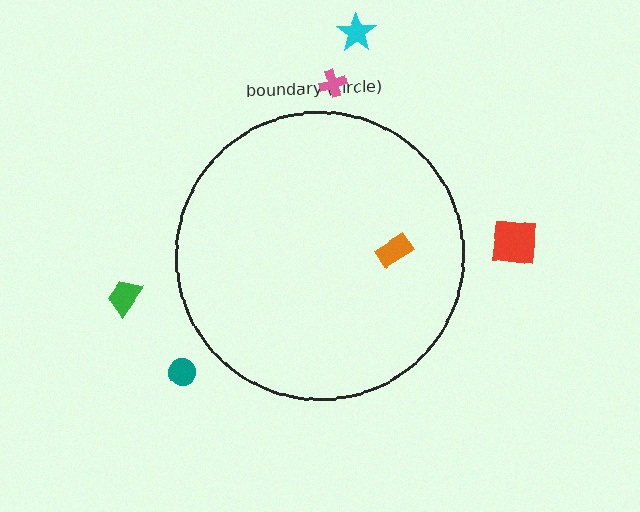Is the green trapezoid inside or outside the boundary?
Outside.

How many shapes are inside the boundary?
1 inside, 5 outside.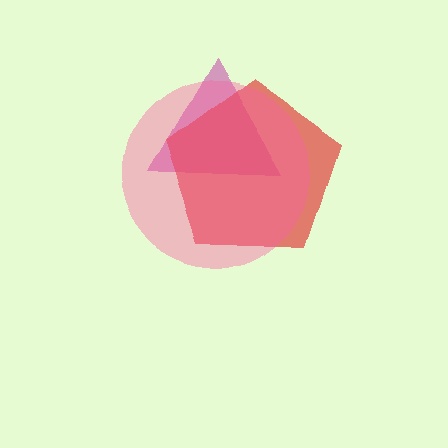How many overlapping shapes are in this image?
There are 3 overlapping shapes in the image.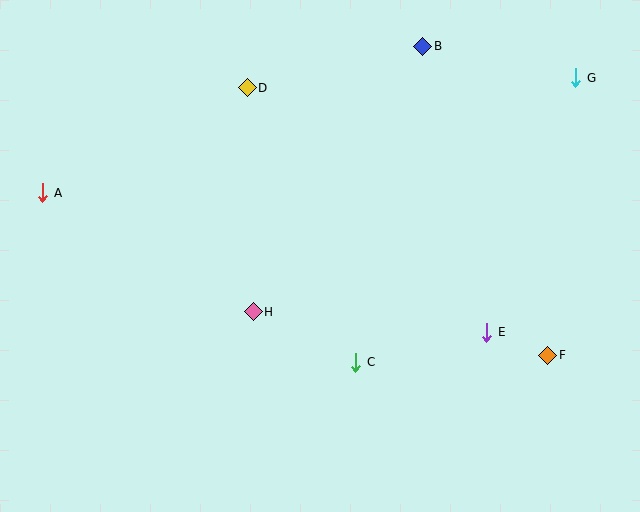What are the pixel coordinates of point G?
Point G is at (576, 78).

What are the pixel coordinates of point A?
Point A is at (43, 193).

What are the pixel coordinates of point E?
Point E is at (487, 332).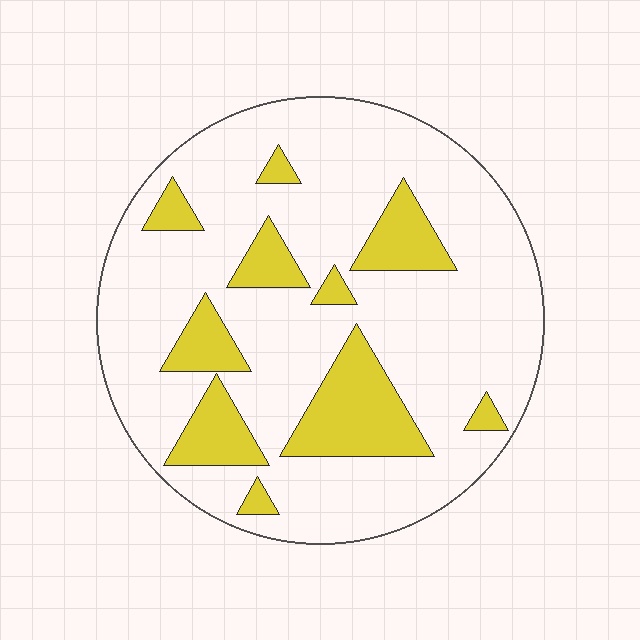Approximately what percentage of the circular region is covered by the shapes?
Approximately 20%.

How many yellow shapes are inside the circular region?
10.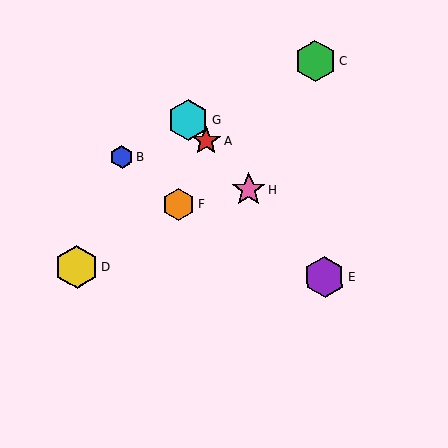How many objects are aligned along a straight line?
4 objects (A, E, G, H) are aligned along a straight line.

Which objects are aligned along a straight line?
Objects A, E, G, H are aligned along a straight line.